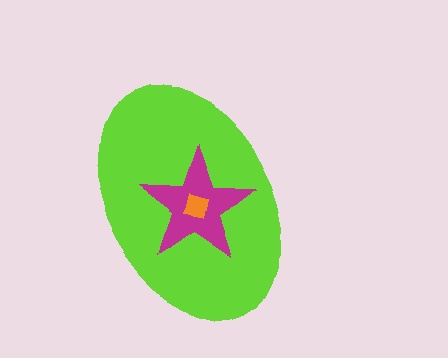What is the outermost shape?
The lime ellipse.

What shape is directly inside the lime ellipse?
The magenta star.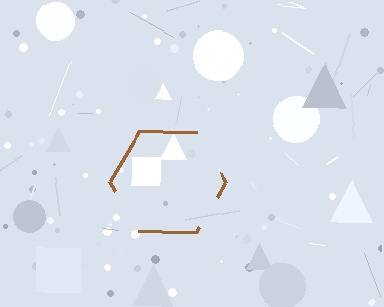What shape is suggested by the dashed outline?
The dashed outline suggests a hexagon.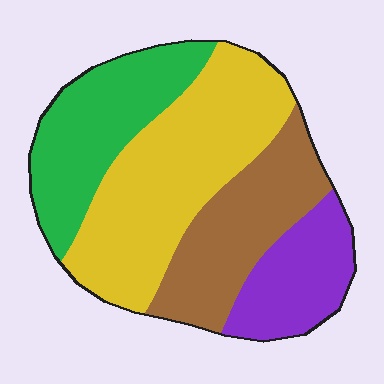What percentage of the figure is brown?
Brown takes up about one quarter (1/4) of the figure.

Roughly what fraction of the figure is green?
Green covers about 25% of the figure.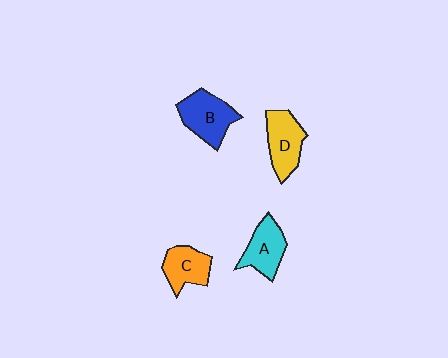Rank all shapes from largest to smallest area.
From largest to smallest: B (blue), D (yellow), A (cyan), C (orange).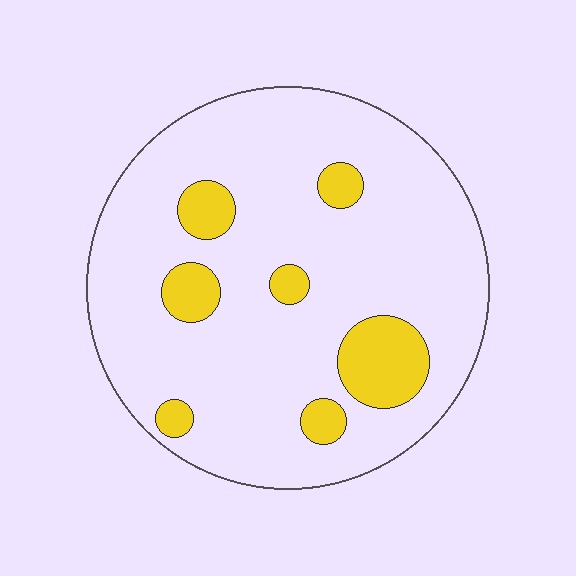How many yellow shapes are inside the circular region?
7.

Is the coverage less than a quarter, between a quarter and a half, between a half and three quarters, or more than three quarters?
Less than a quarter.